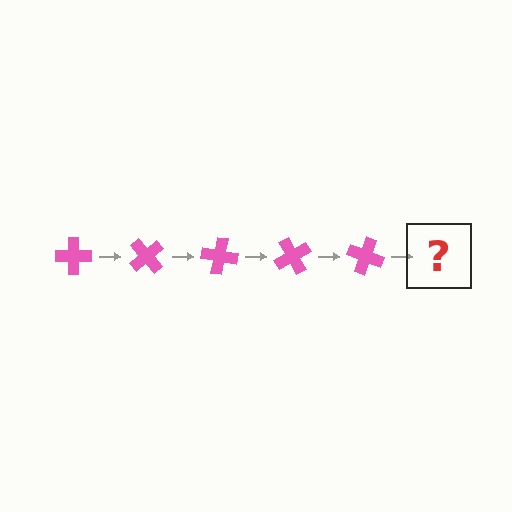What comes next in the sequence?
The next element should be a pink cross rotated 250 degrees.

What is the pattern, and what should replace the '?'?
The pattern is that the cross rotates 50 degrees each step. The '?' should be a pink cross rotated 250 degrees.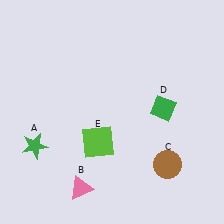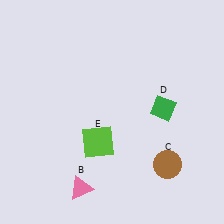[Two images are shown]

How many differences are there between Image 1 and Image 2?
There is 1 difference between the two images.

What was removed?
The green star (A) was removed in Image 2.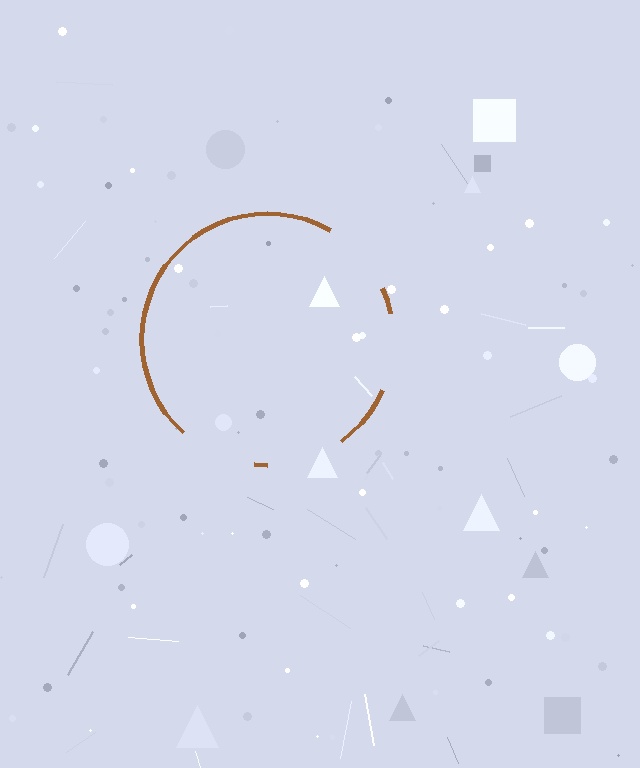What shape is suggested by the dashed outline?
The dashed outline suggests a circle.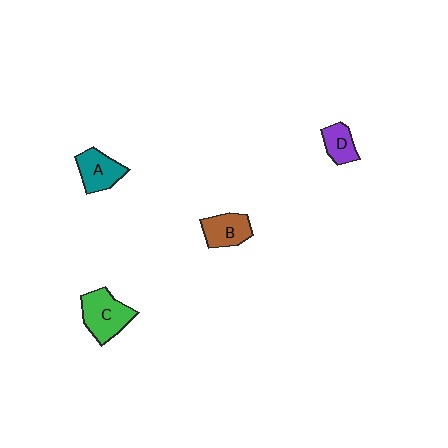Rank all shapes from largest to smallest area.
From largest to smallest: C (green), A (teal), B (brown), D (purple).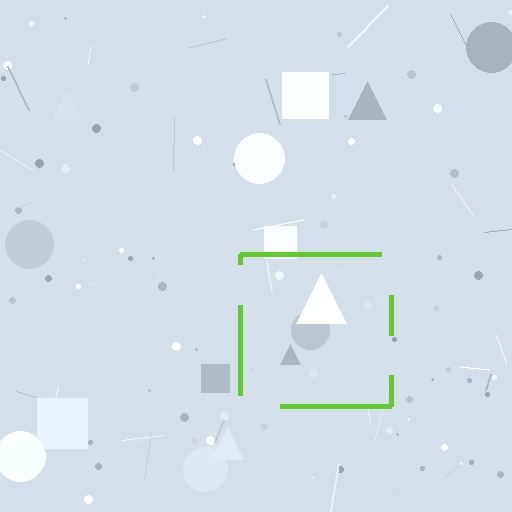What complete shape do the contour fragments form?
The contour fragments form a square.